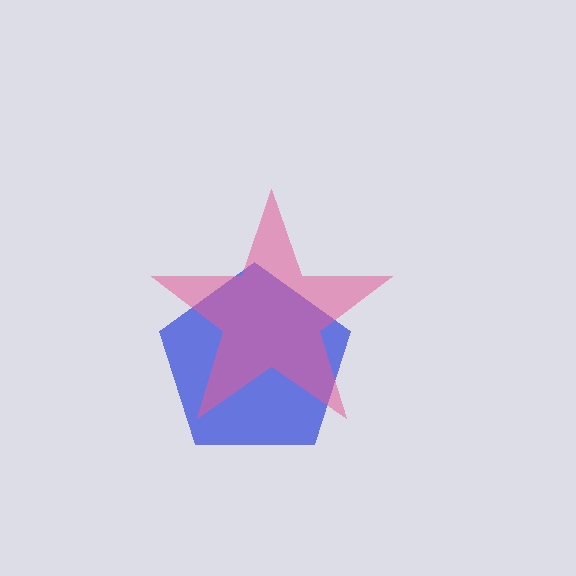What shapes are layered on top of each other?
The layered shapes are: a blue pentagon, a pink star.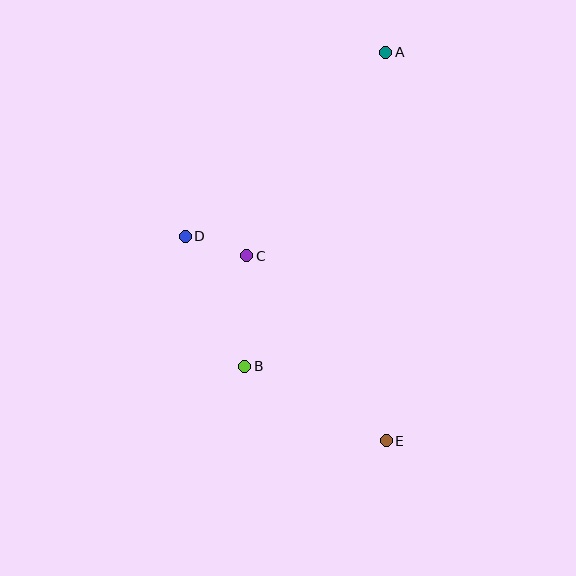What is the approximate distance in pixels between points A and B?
The distance between A and B is approximately 344 pixels.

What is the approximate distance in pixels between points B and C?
The distance between B and C is approximately 111 pixels.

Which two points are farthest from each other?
Points A and E are farthest from each other.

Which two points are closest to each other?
Points C and D are closest to each other.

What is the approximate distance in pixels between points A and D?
The distance between A and D is approximately 272 pixels.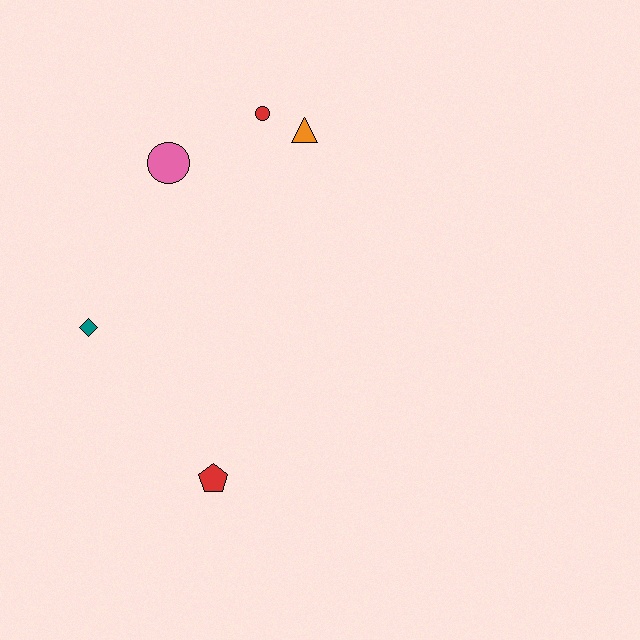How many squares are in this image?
There are no squares.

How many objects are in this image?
There are 5 objects.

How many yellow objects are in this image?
There are no yellow objects.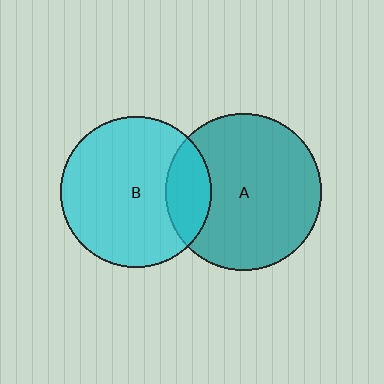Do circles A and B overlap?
Yes.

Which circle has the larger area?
Circle A (teal).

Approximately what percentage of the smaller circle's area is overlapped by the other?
Approximately 20%.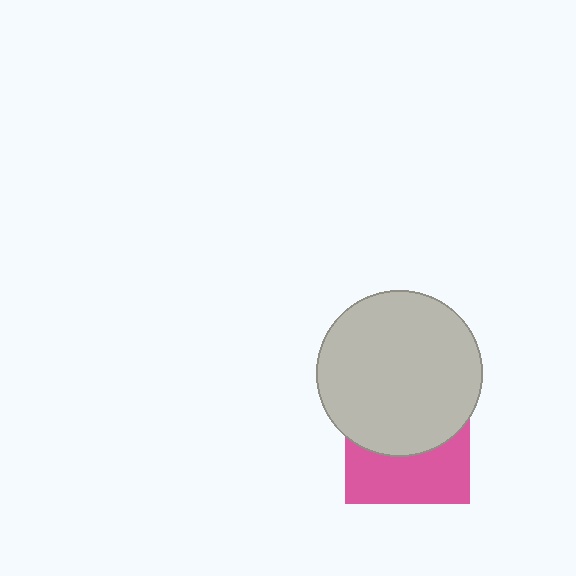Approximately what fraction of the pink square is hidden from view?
Roughly 55% of the pink square is hidden behind the light gray circle.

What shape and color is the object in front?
The object in front is a light gray circle.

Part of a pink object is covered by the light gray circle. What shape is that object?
It is a square.